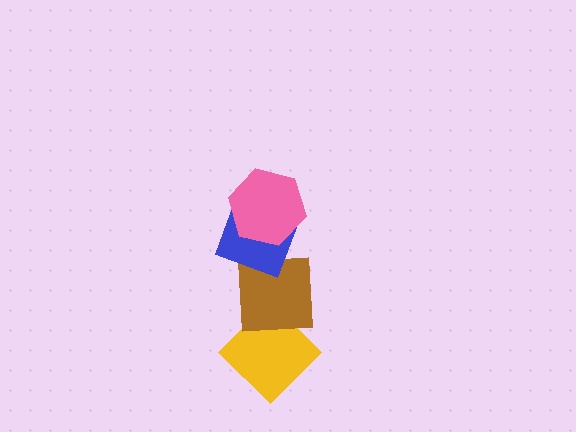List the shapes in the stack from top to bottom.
From top to bottom: the pink hexagon, the blue diamond, the brown square, the yellow diamond.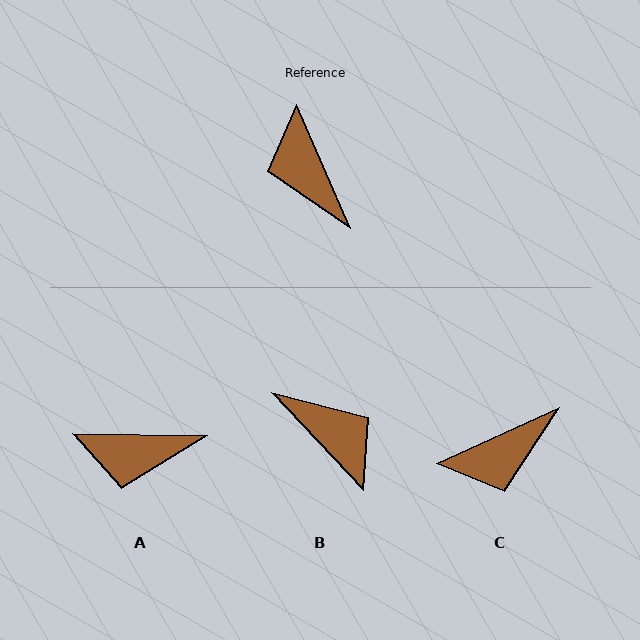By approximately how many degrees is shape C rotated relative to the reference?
Approximately 91 degrees counter-clockwise.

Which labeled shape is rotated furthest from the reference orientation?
B, about 160 degrees away.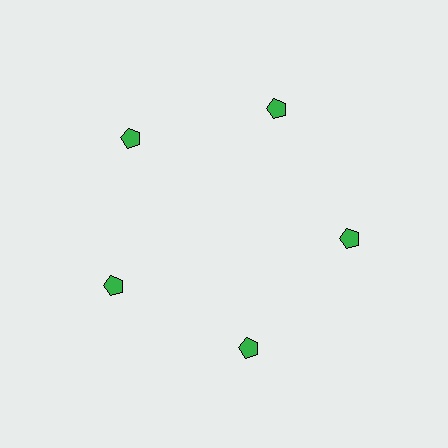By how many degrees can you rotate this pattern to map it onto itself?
The pattern maps onto itself every 72 degrees of rotation.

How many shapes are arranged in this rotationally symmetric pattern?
There are 5 shapes, arranged in 5 groups of 1.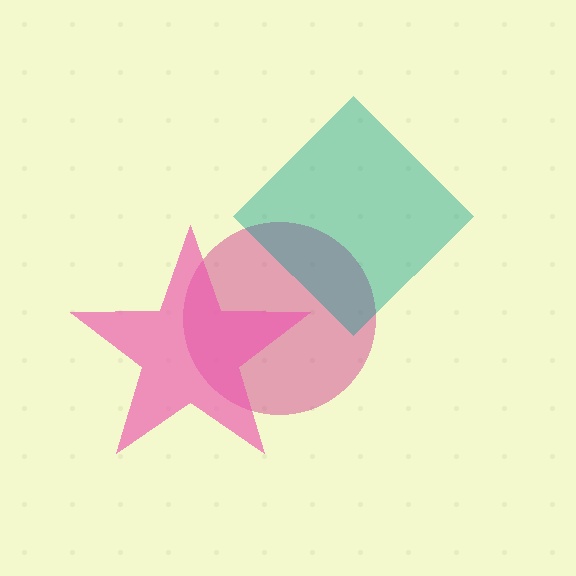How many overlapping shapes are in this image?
There are 3 overlapping shapes in the image.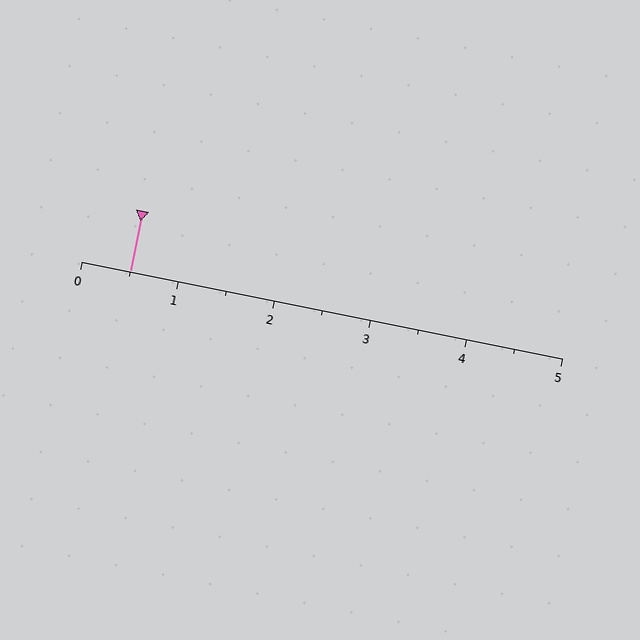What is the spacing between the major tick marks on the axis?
The major ticks are spaced 1 apart.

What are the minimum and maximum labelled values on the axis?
The axis runs from 0 to 5.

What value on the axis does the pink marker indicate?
The marker indicates approximately 0.5.